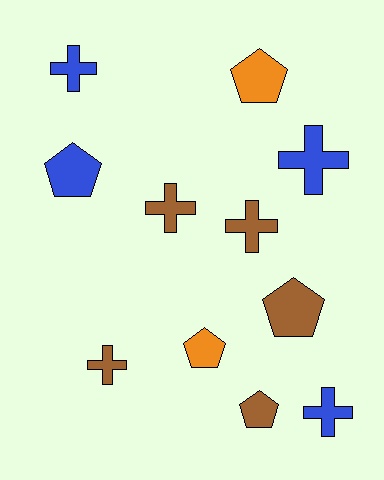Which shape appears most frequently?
Cross, with 6 objects.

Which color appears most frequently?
Brown, with 5 objects.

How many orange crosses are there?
There are no orange crosses.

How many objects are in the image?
There are 11 objects.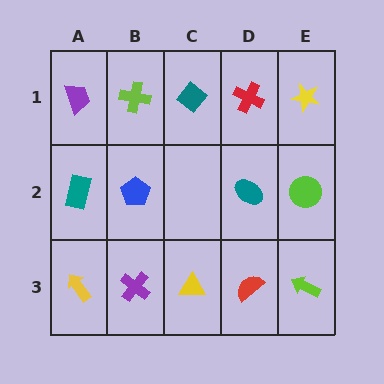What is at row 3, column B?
A purple cross.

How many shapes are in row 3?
5 shapes.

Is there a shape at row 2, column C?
No, that cell is empty.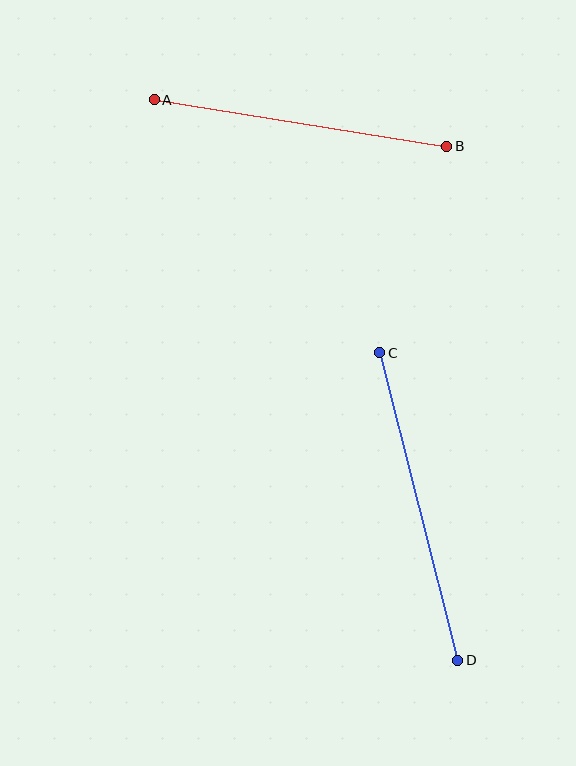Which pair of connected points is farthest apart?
Points C and D are farthest apart.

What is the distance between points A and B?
The distance is approximately 296 pixels.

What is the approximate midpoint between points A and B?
The midpoint is at approximately (300, 123) pixels.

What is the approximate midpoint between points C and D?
The midpoint is at approximately (419, 507) pixels.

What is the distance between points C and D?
The distance is approximately 317 pixels.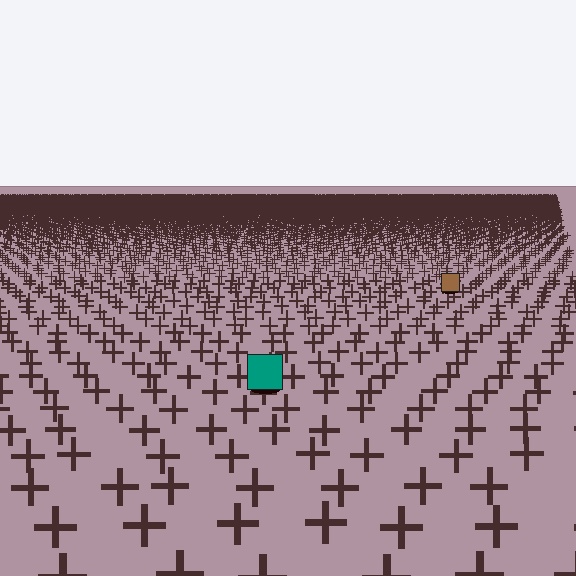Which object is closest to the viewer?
The teal square is closest. The texture marks near it are larger and more spread out.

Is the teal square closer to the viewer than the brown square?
Yes. The teal square is closer — you can tell from the texture gradient: the ground texture is coarser near it.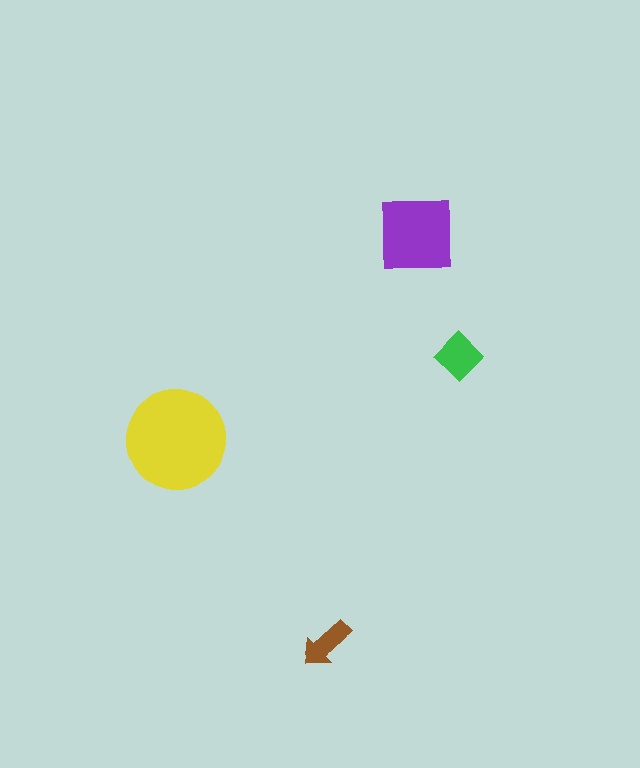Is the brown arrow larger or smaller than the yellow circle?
Smaller.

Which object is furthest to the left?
The yellow circle is leftmost.